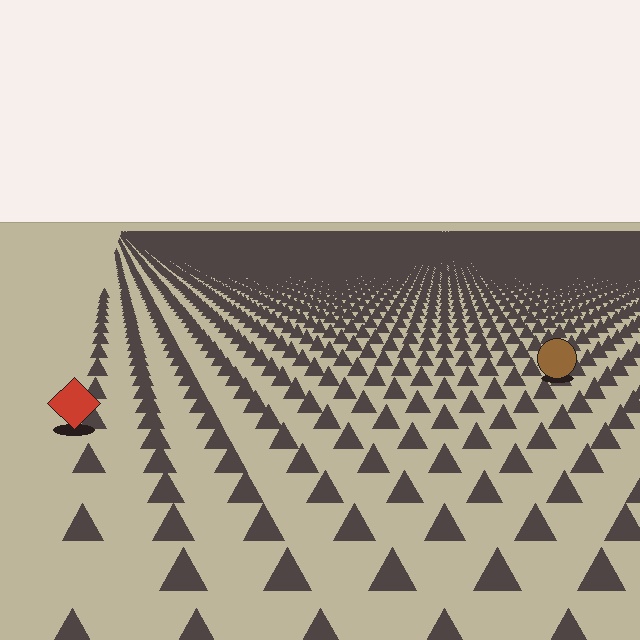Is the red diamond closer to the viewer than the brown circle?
Yes. The red diamond is closer — you can tell from the texture gradient: the ground texture is coarser near it.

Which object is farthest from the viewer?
The brown circle is farthest from the viewer. It appears smaller and the ground texture around it is denser.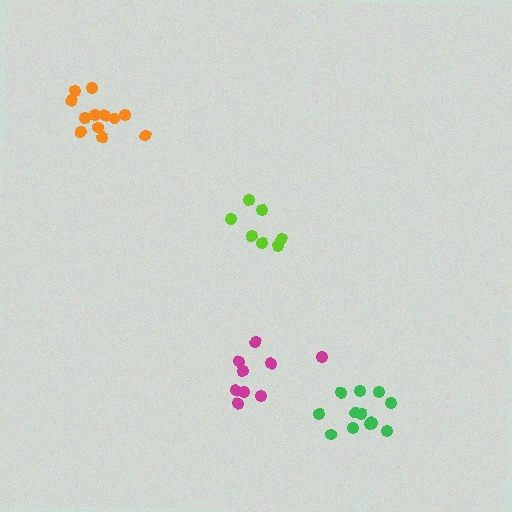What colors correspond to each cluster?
The clusters are colored: orange, magenta, green, lime.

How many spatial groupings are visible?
There are 4 spatial groupings.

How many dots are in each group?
Group 1: 12 dots, Group 2: 9 dots, Group 3: 12 dots, Group 4: 7 dots (40 total).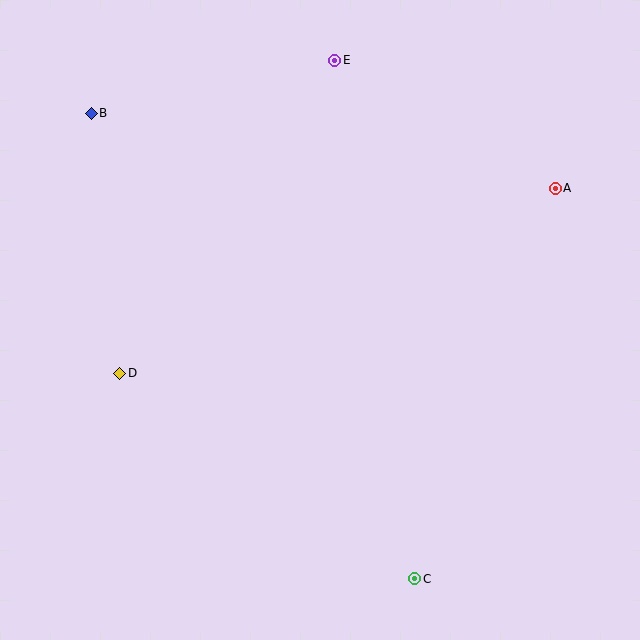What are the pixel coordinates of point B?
Point B is at (91, 113).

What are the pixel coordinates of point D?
Point D is at (120, 373).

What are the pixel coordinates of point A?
Point A is at (555, 188).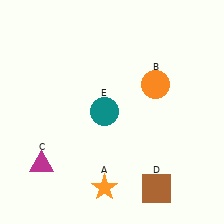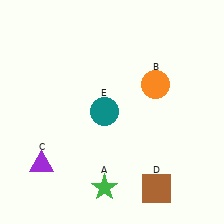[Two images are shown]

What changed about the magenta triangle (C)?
In Image 1, C is magenta. In Image 2, it changed to purple.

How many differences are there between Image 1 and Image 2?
There are 2 differences between the two images.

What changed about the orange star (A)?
In Image 1, A is orange. In Image 2, it changed to green.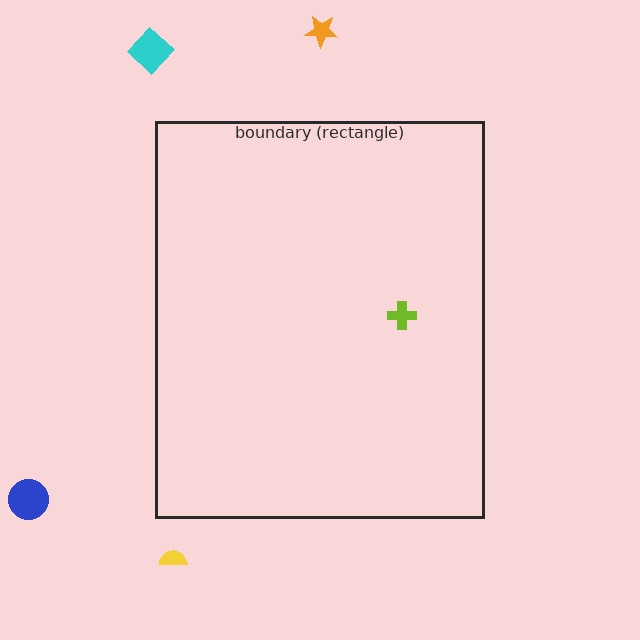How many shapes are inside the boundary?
1 inside, 4 outside.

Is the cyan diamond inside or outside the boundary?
Outside.